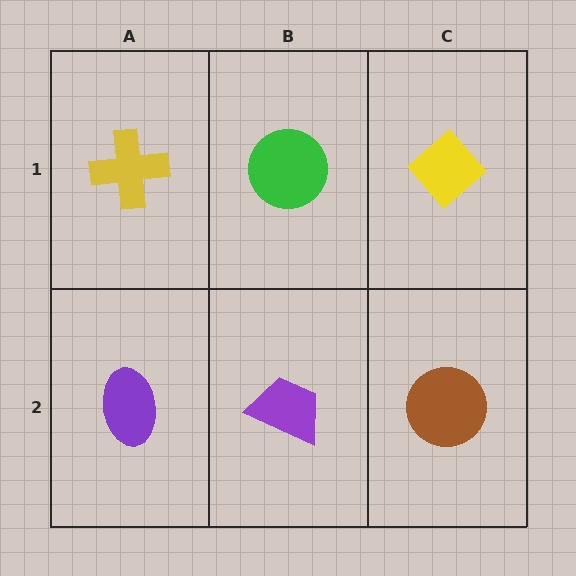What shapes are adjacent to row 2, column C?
A yellow diamond (row 1, column C), a purple trapezoid (row 2, column B).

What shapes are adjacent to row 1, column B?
A purple trapezoid (row 2, column B), a yellow cross (row 1, column A), a yellow diamond (row 1, column C).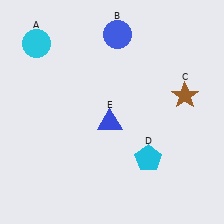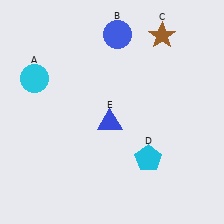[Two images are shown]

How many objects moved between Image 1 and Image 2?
2 objects moved between the two images.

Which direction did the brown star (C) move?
The brown star (C) moved up.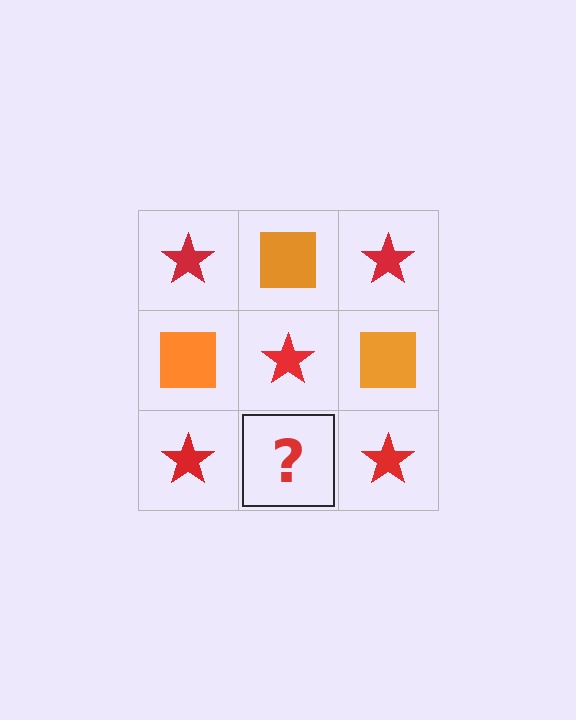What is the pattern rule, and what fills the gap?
The rule is that it alternates red star and orange square in a checkerboard pattern. The gap should be filled with an orange square.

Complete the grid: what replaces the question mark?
The question mark should be replaced with an orange square.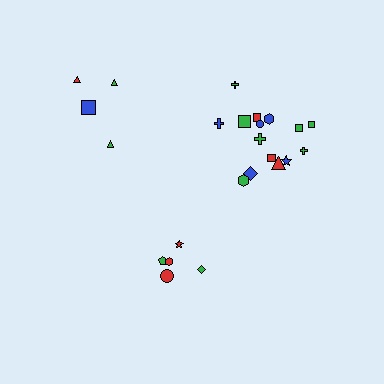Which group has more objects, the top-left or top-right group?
The top-right group.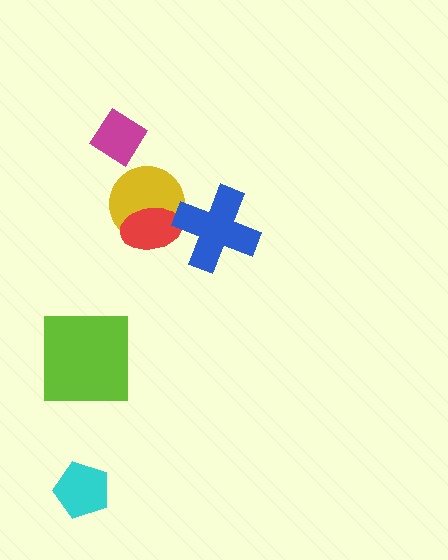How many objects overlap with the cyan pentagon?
0 objects overlap with the cyan pentagon.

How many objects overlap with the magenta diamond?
0 objects overlap with the magenta diamond.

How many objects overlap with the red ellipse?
2 objects overlap with the red ellipse.